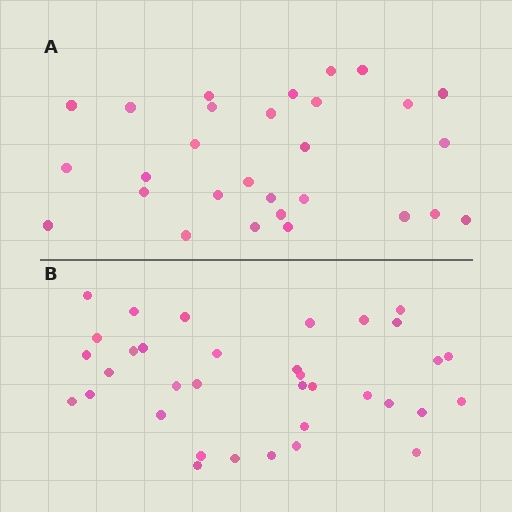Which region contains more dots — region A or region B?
Region B (the bottom region) has more dots.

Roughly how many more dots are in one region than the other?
Region B has about 6 more dots than region A.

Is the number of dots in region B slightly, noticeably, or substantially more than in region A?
Region B has only slightly more — the two regions are fairly close. The ratio is roughly 1.2 to 1.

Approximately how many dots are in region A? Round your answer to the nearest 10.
About 30 dots. (The exact count is 29, which rounds to 30.)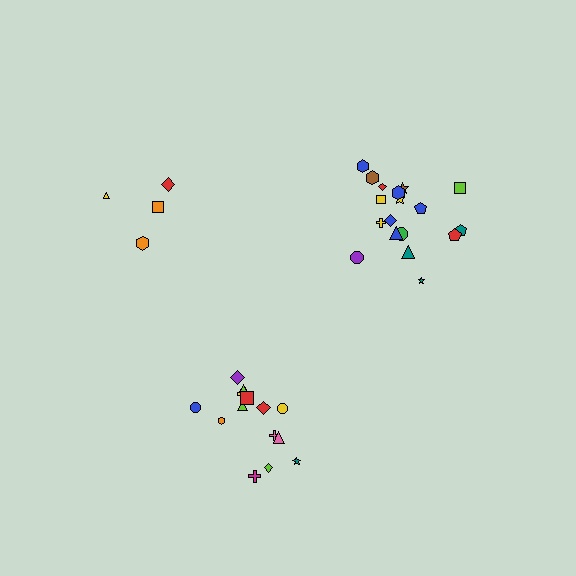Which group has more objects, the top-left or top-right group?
The top-right group.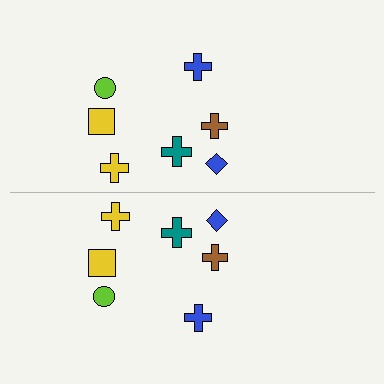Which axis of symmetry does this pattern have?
The pattern has a horizontal axis of symmetry running through the center of the image.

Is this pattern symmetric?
Yes, this pattern has bilateral (reflection) symmetry.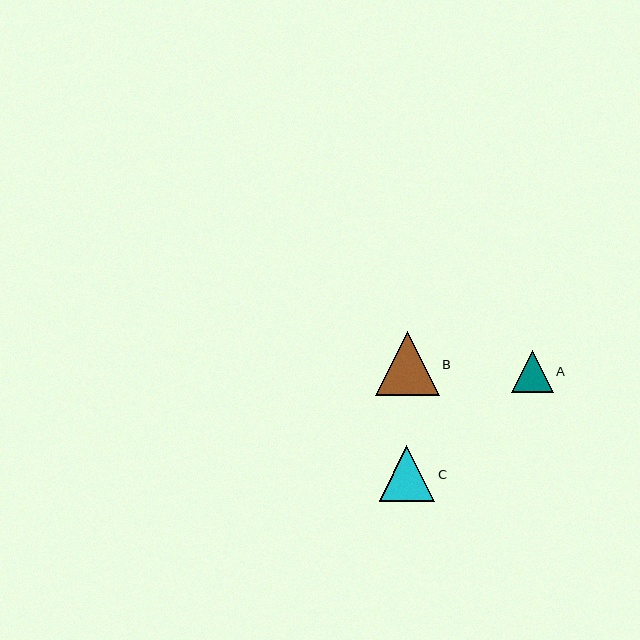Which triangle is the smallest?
Triangle A is the smallest with a size of approximately 42 pixels.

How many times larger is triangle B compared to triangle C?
Triangle B is approximately 1.2 times the size of triangle C.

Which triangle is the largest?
Triangle B is the largest with a size of approximately 64 pixels.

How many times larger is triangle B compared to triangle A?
Triangle B is approximately 1.5 times the size of triangle A.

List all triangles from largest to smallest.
From largest to smallest: B, C, A.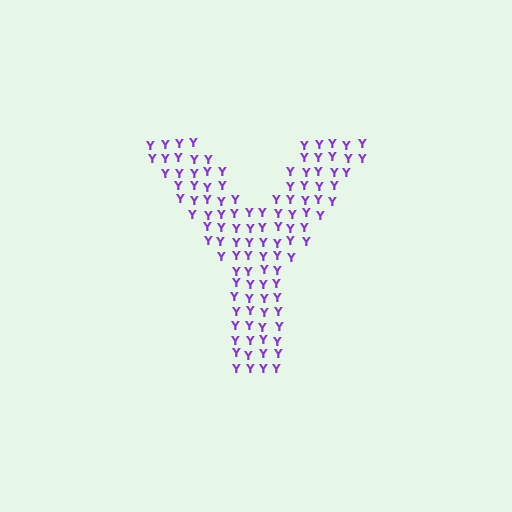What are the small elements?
The small elements are letter Y's.